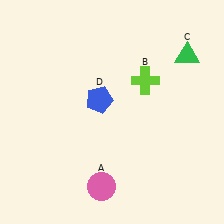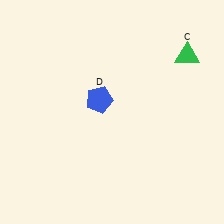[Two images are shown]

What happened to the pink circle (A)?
The pink circle (A) was removed in Image 2. It was in the bottom-left area of Image 1.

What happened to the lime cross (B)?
The lime cross (B) was removed in Image 2. It was in the top-right area of Image 1.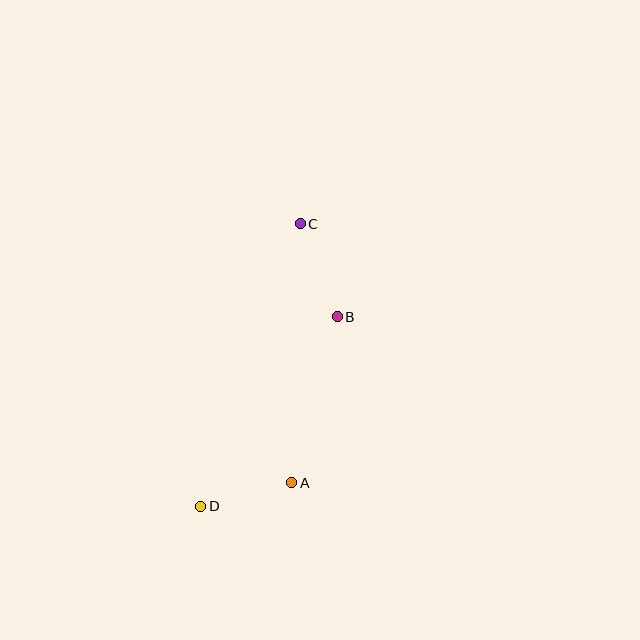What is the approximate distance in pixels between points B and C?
The distance between B and C is approximately 100 pixels.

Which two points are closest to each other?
Points A and D are closest to each other.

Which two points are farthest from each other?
Points C and D are farthest from each other.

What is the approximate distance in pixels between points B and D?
The distance between B and D is approximately 234 pixels.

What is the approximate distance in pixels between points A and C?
The distance between A and C is approximately 259 pixels.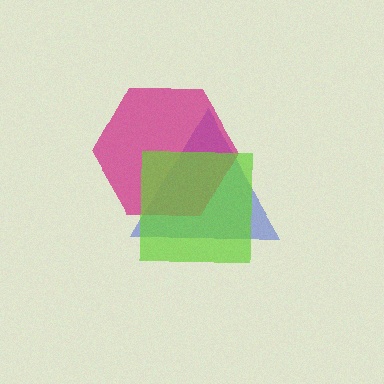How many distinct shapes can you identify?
There are 3 distinct shapes: a blue triangle, a magenta hexagon, a lime square.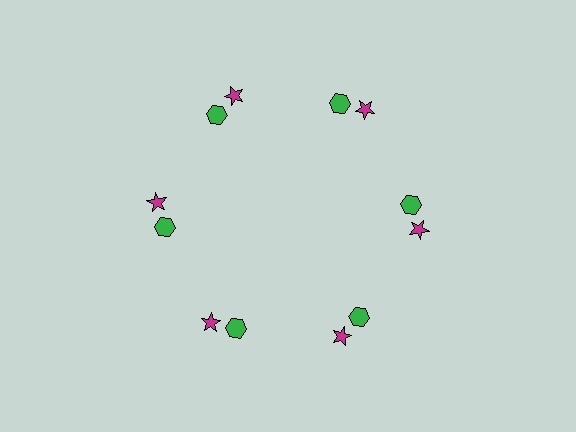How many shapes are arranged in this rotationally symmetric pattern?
There are 12 shapes, arranged in 6 groups of 2.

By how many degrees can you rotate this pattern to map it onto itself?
The pattern maps onto itself every 60 degrees of rotation.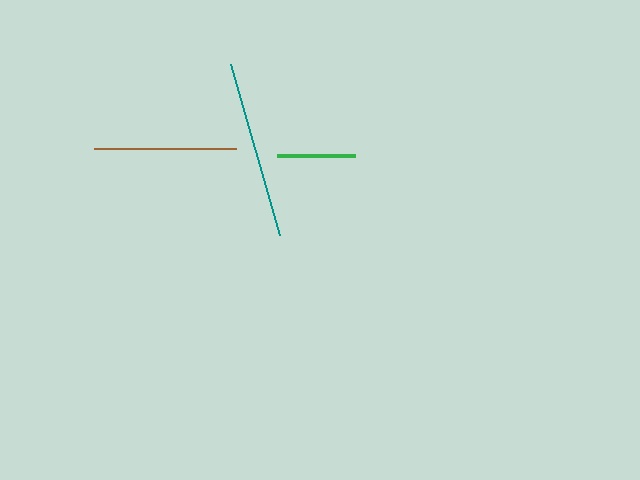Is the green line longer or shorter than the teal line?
The teal line is longer than the green line.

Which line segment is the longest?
The teal line is the longest at approximately 177 pixels.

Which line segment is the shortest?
The green line is the shortest at approximately 78 pixels.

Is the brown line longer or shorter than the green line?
The brown line is longer than the green line.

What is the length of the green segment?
The green segment is approximately 78 pixels long.